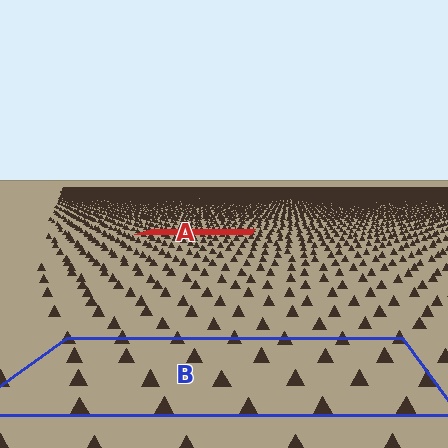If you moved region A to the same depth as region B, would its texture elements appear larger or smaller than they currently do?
They would appear larger. At a closer depth, the same texture elements are projected at a bigger on-screen size.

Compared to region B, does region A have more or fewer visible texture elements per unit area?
Region A has more texture elements per unit area — they are packed more densely because it is farther away.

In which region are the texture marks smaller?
The texture marks are smaller in region A, because it is farther away.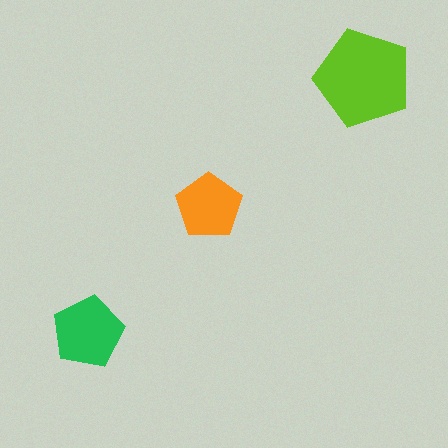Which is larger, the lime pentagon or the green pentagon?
The lime one.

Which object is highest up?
The lime pentagon is topmost.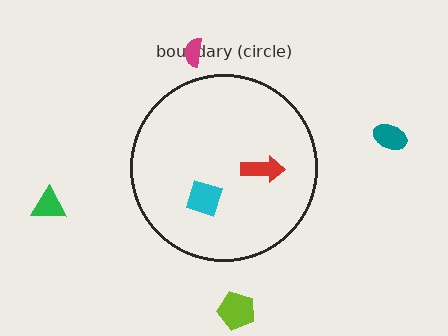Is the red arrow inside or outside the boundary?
Inside.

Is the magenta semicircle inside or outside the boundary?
Outside.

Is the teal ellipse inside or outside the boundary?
Outside.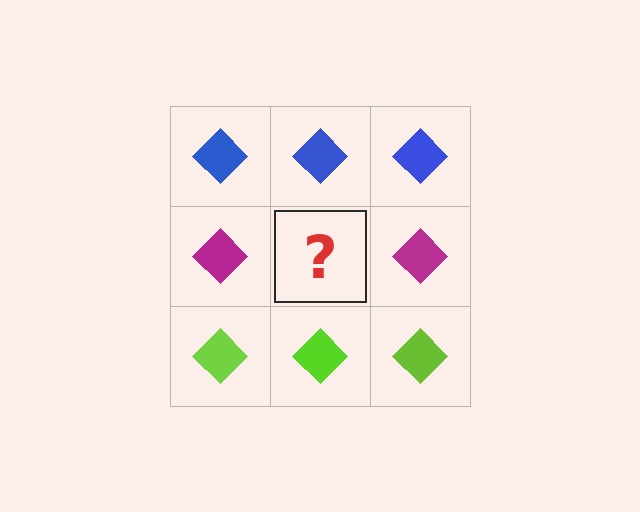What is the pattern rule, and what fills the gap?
The rule is that each row has a consistent color. The gap should be filled with a magenta diamond.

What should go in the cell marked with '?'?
The missing cell should contain a magenta diamond.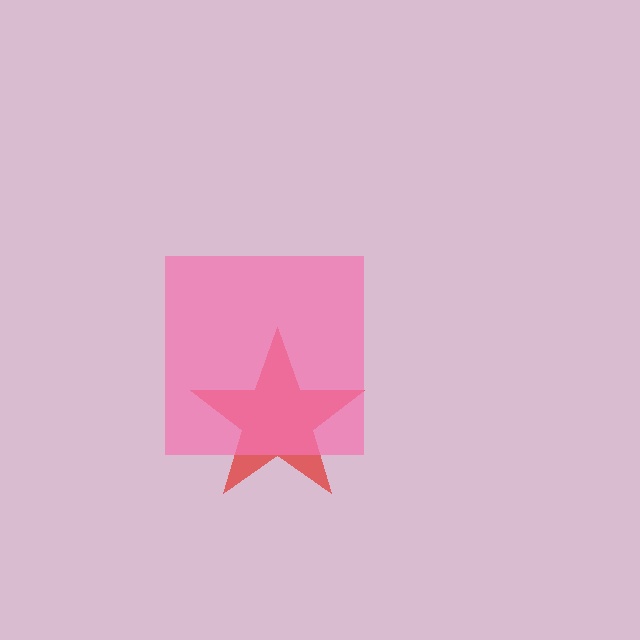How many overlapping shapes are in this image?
There are 2 overlapping shapes in the image.